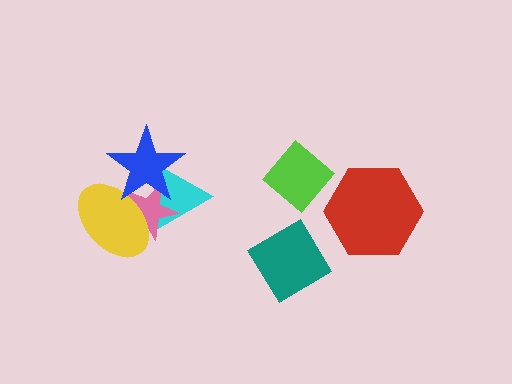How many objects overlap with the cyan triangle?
3 objects overlap with the cyan triangle.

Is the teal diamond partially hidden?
No, no other shape covers it.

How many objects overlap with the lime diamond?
0 objects overlap with the lime diamond.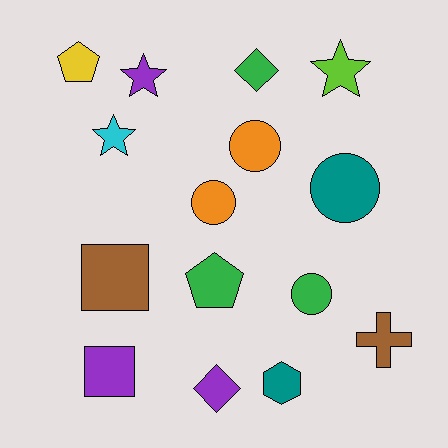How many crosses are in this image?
There is 1 cross.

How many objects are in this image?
There are 15 objects.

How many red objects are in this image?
There are no red objects.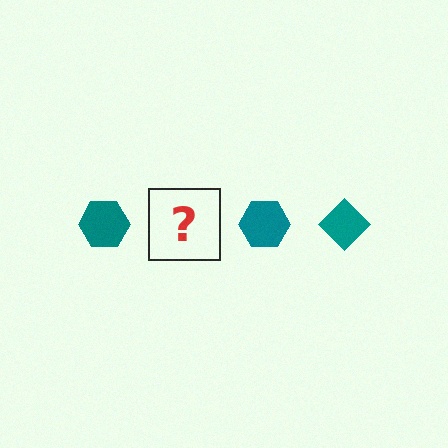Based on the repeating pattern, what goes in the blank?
The blank should be a teal diamond.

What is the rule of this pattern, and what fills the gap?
The rule is that the pattern cycles through hexagon, diamond shapes in teal. The gap should be filled with a teal diamond.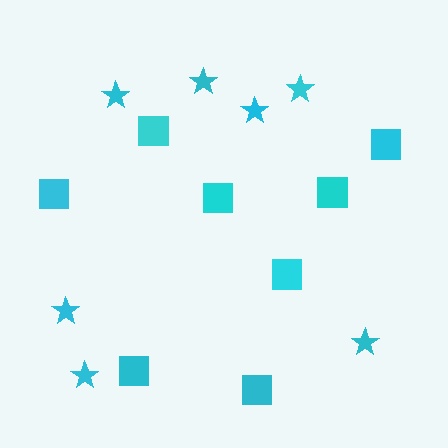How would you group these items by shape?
There are 2 groups: one group of squares (8) and one group of stars (7).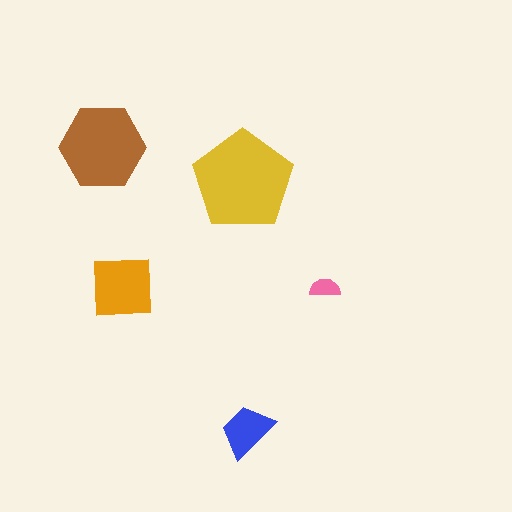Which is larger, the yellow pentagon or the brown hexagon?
The yellow pentagon.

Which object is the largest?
The yellow pentagon.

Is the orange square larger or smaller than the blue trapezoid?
Larger.